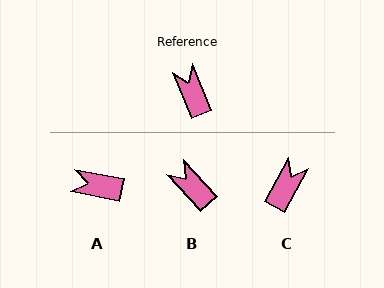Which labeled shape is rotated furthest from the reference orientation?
A, about 57 degrees away.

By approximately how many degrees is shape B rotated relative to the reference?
Approximately 21 degrees counter-clockwise.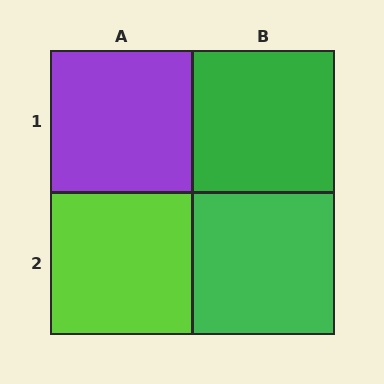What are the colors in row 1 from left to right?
Purple, green.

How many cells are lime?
1 cell is lime.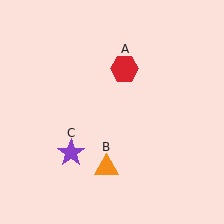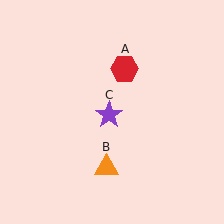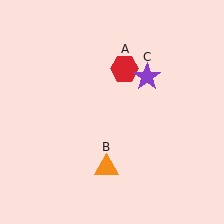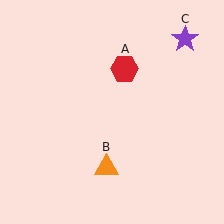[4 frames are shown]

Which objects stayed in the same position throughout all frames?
Red hexagon (object A) and orange triangle (object B) remained stationary.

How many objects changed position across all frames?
1 object changed position: purple star (object C).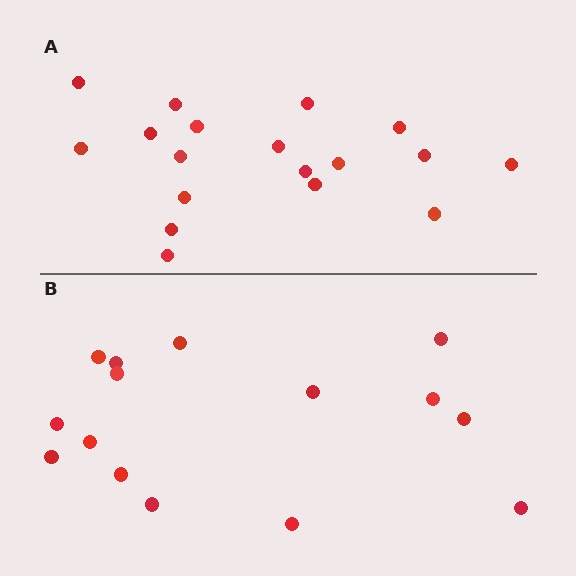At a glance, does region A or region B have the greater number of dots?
Region A (the top region) has more dots.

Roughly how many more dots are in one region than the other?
Region A has just a few more — roughly 2 or 3 more dots than region B.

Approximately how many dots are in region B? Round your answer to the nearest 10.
About 20 dots. (The exact count is 15, which rounds to 20.)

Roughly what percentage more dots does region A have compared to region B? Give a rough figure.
About 20% more.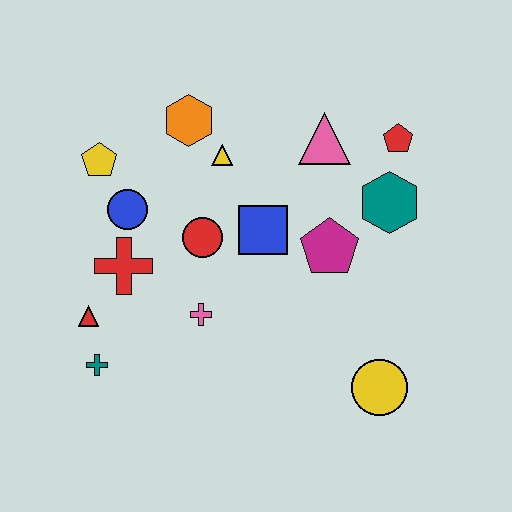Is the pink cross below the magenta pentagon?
Yes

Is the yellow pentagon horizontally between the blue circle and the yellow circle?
No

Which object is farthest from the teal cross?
The red pentagon is farthest from the teal cross.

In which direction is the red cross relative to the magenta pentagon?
The red cross is to the left of the magenta pentagon.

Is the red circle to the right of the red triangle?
Yes